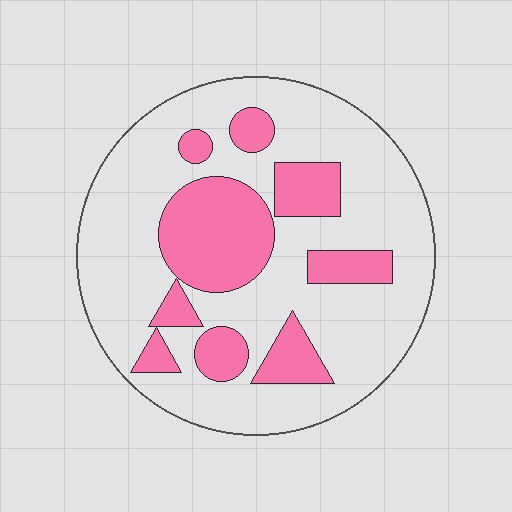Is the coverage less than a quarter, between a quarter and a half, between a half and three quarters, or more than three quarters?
Between a quarter and a half.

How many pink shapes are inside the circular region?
9.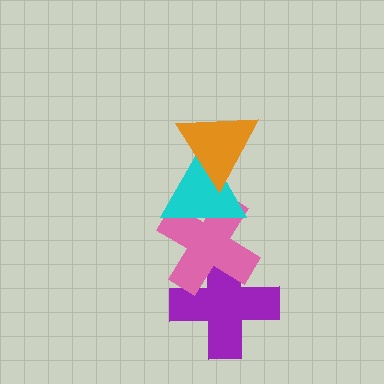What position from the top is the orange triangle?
The orange triangle is 1st from the top.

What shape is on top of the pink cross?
The cyan triangle is on top of the pink cross.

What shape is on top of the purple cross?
The pink cross is on top of the purple cross.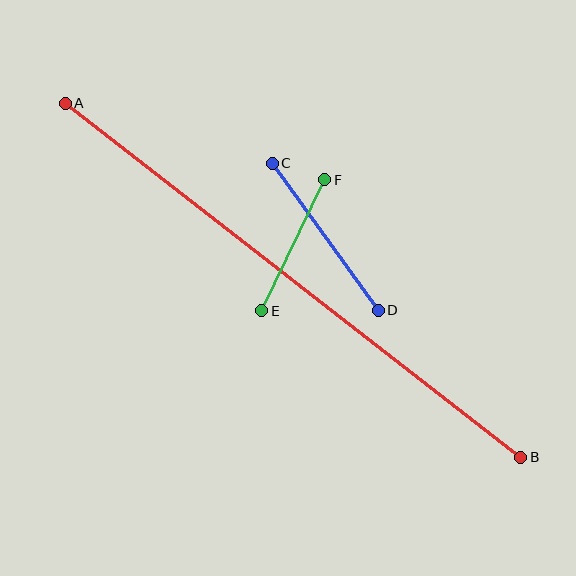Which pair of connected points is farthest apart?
Points A and B are farthest apart.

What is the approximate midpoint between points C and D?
The midpoint is at approximately (325, 237) pixels.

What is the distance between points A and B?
The distance is approximately 577 pixels.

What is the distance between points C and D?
The distance is approximately 181 pixels.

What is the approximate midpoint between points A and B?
The midpoint is at approximately (293, 280) pixels.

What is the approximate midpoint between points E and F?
The midpoint is at approximately (293, 245) pixels.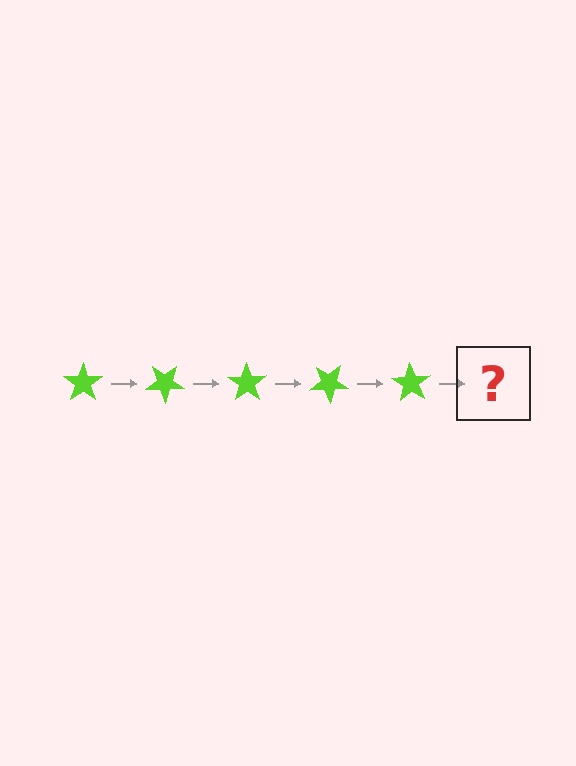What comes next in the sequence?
The next element should be a lime star rotated 175 degrees.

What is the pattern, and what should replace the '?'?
The pattern is that the star rotates 35 degrees each step. The '?' should be a lime star rotated 175 degrees.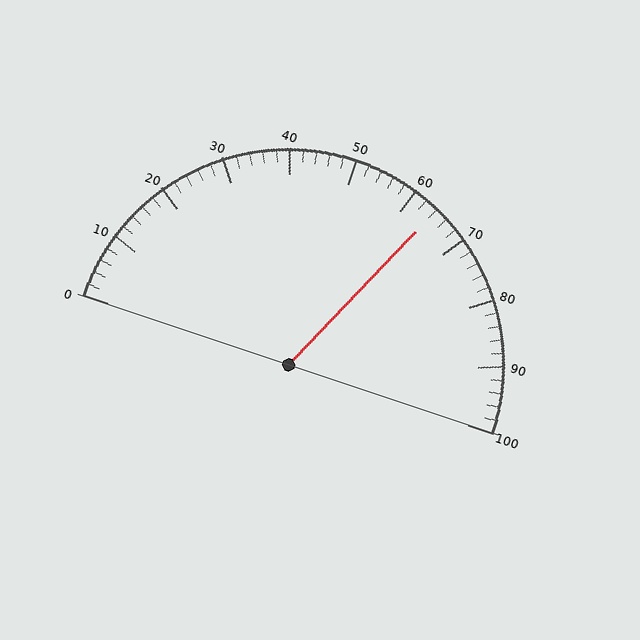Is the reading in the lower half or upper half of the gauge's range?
The reading is in the upper half of the range (0 to 100).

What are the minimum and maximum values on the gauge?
The gauge ranges from 0 to 100.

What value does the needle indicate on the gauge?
The needle indicates approximately 64.